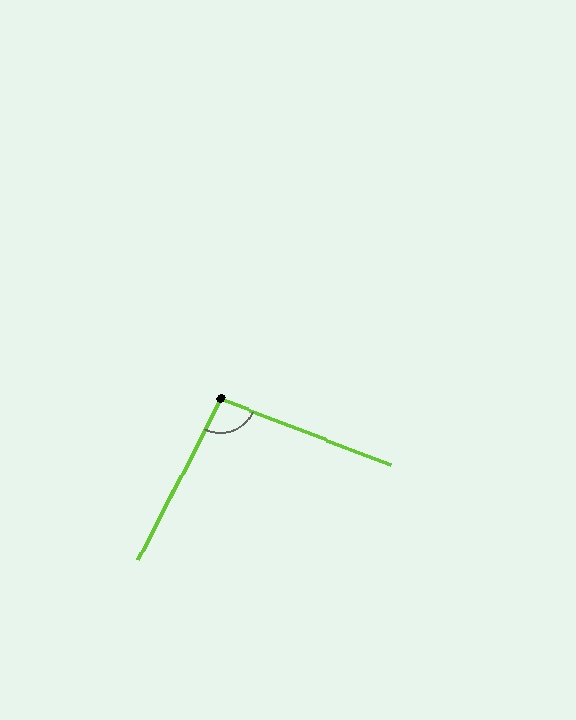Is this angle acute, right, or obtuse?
It is obtuse.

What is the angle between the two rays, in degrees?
Approximately 96 degrees.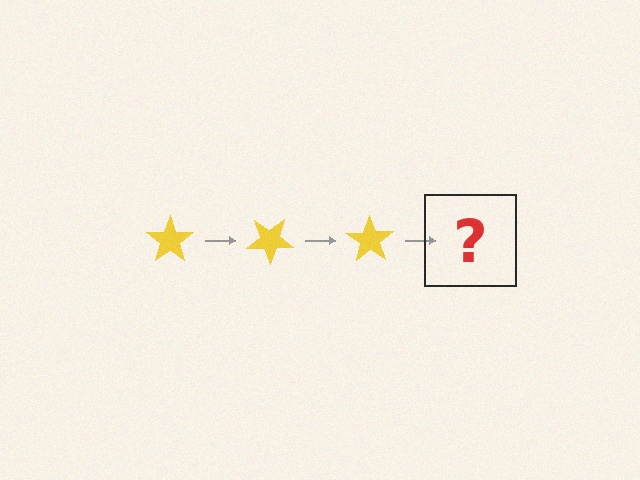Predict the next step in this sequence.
The next step is a yellow star rotated 105 degrees.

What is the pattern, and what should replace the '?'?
The pattern is that the star rotates 35 degrees each step. The '?' should be a yellow star rotated 105 degrees.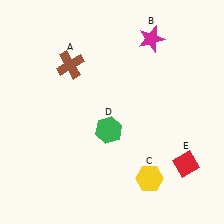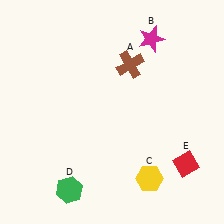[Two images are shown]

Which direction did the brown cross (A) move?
The brown cross (A) moved right.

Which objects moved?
The objects that moved are: the brown cross (A), the green hexagon (D).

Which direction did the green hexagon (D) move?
The green hexagon (D) moved down.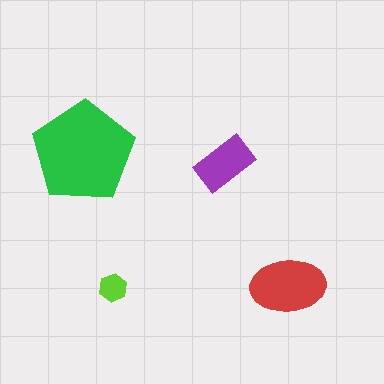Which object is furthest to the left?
The green pentagon is leftmost.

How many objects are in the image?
There are 4 objects in the image.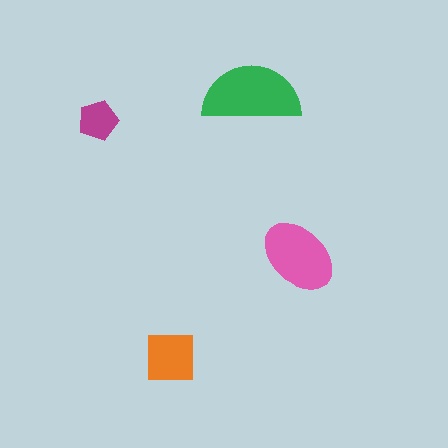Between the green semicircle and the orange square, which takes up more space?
The green semicircle.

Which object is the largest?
The green semicircle.